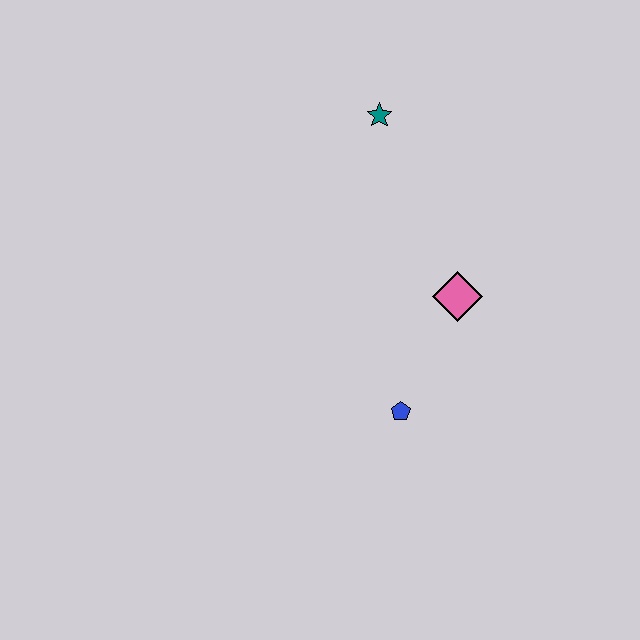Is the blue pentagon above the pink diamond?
No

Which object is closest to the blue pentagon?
The pink diamond is closest to the blue pentagon.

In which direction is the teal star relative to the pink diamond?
The teal star is above the pink diamond.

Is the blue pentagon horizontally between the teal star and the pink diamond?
Yes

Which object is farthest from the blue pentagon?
The teal star is farthest from the blue pentagon.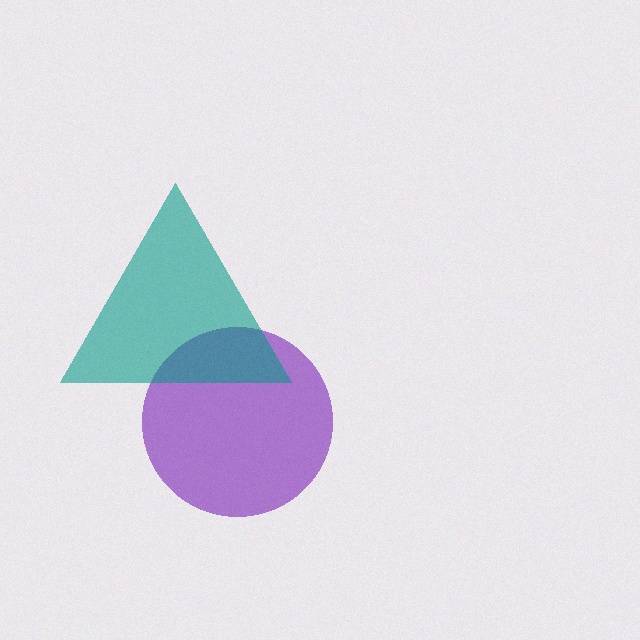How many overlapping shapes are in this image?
There are 2 overlapping shapes in the image.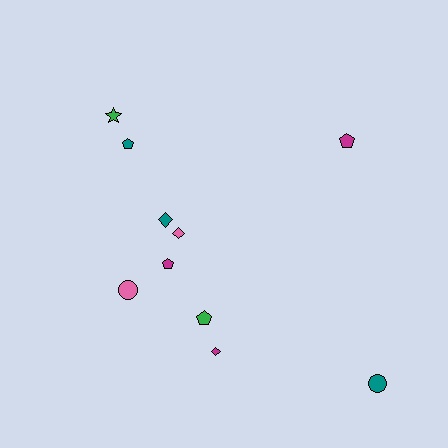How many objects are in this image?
There are 10 objects.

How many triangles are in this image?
There are no triangles.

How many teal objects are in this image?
There are 3 teal objects.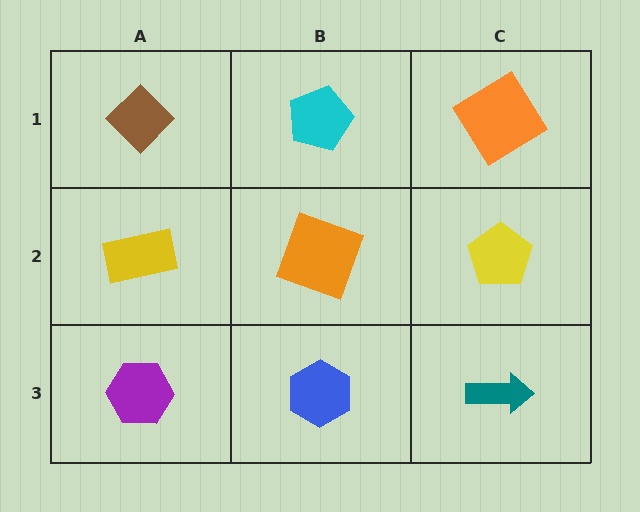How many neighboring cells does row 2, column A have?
3.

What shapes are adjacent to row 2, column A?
A brown diamond (row 1, column A), a purple hexagon (row 3, column A), an orange square (row 2, column B).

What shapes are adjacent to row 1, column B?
An orange square (row 2, column B), a brown diamond (row 1, column A), an orange diamond (row 1, column C).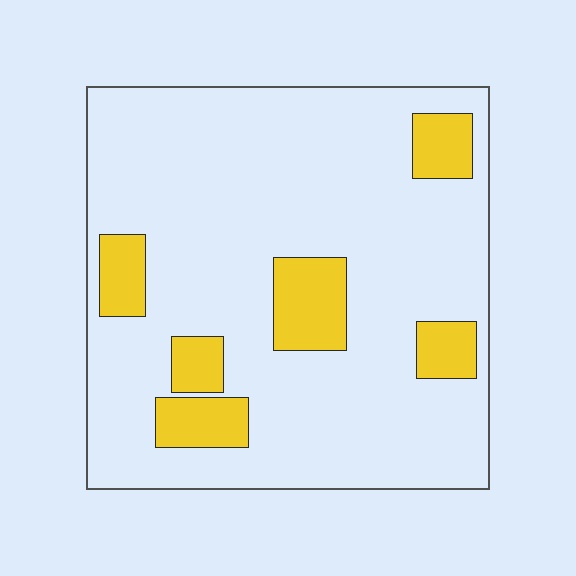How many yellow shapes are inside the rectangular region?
6.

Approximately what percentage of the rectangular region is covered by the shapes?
Approximately 15%.